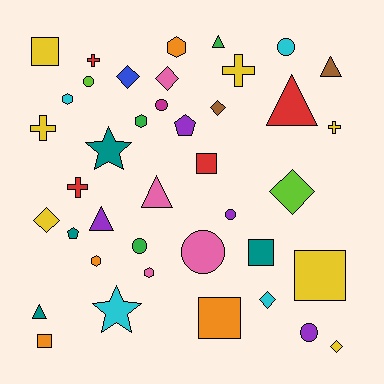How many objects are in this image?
There are 40 objects.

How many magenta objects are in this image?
There is 1 magenta object.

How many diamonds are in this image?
There are 7 diamonds.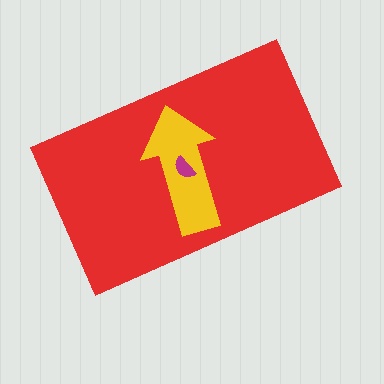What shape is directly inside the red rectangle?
The yellow arrow.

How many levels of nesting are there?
3.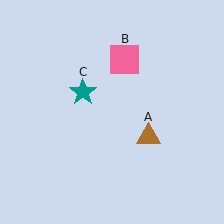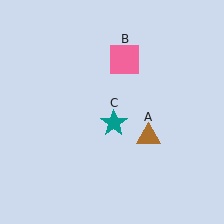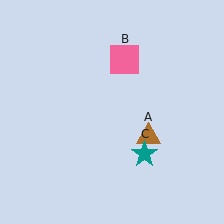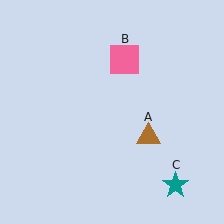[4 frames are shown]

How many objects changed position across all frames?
1 object changed position: teal star (object C).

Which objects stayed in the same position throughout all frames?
Brown triangle (object A) and pink square (object B) remained stationary.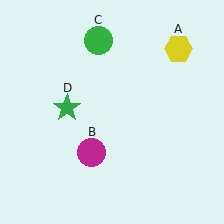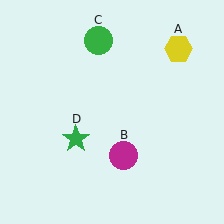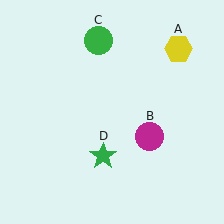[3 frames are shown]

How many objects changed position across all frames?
2 objects changed position: magenta circle (object B), green star (object D).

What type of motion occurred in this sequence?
The magenta circle (object B), green star (object D) rotated counterclockwise around the center of the scene.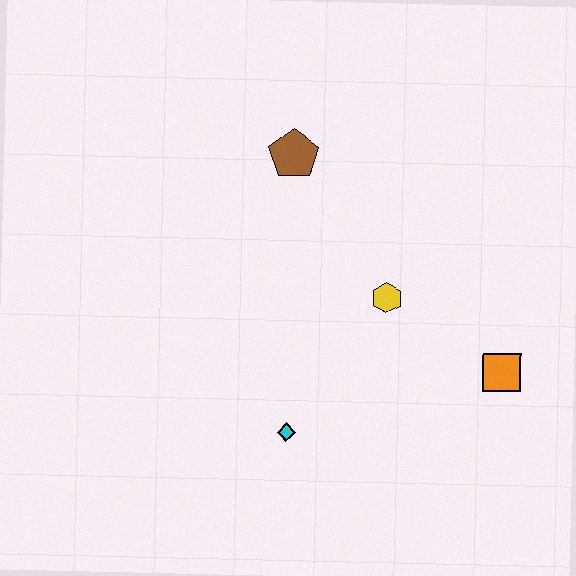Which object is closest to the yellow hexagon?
The orange square is closest to the yellow hexagon.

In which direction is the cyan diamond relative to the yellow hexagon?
The cyan diamond is below the yellow hexagon.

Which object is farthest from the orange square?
The brown pentagon is farthest from the orange square.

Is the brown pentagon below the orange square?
No